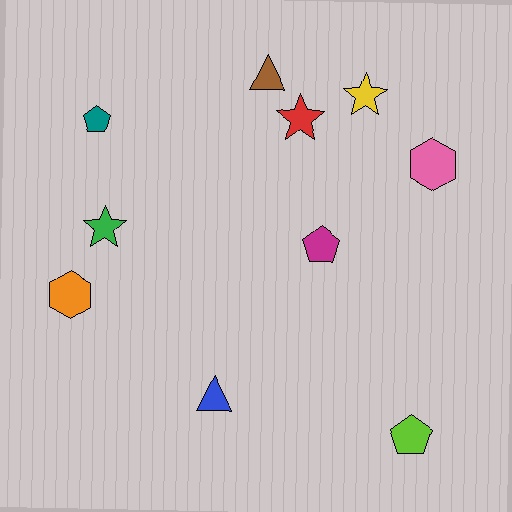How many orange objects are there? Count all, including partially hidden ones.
There is 1 orange object.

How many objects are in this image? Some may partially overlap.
There are 10 objects.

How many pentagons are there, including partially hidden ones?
There are 3 pentagons.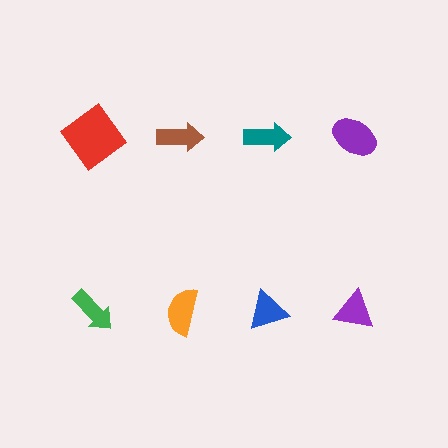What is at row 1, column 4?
A purple ellipse.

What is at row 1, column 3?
A teal arrow.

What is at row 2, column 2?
An orange semicircle.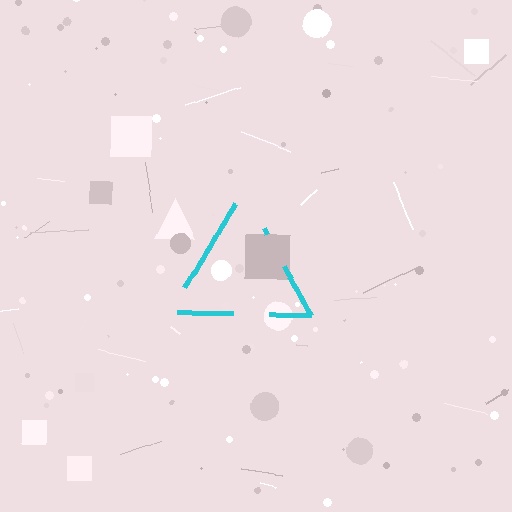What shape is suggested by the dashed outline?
The dashed outline suggests a triangle.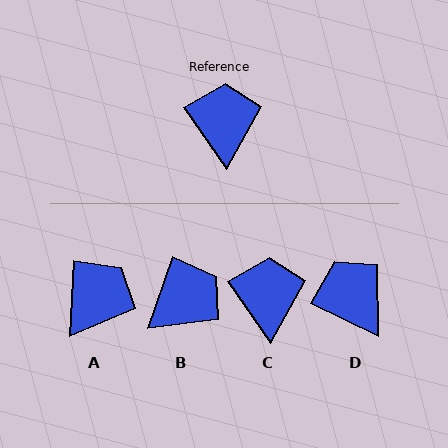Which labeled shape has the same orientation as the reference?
C.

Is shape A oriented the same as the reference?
No, it is off by about 38 degrees.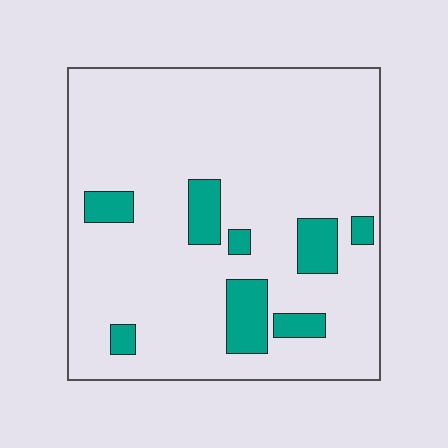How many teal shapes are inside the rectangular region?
8.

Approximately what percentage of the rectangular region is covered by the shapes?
Approximately 15%.